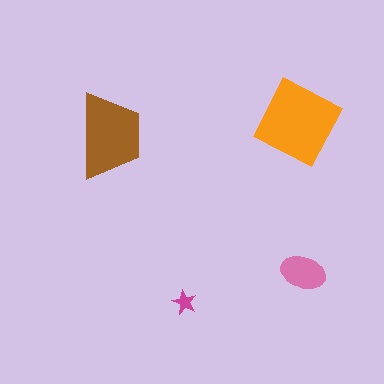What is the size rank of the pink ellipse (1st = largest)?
3rd.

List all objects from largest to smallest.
The orange diamond, the brown trapezoid, the pink ellipse, the magenta star.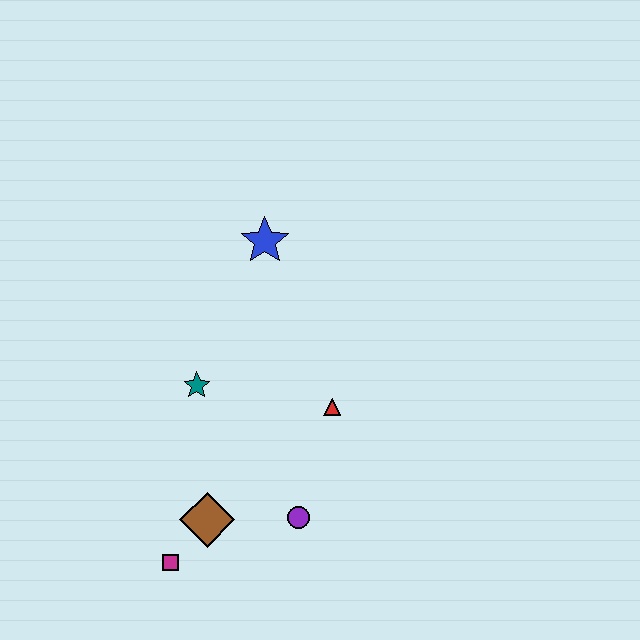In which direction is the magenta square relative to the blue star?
The magenta square is below the blue star.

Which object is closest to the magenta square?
The brown diamond is closest to the magenta square.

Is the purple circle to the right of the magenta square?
Yes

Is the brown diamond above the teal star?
No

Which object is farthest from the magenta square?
The blue star is farthest from the magenta square.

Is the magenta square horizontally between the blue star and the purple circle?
No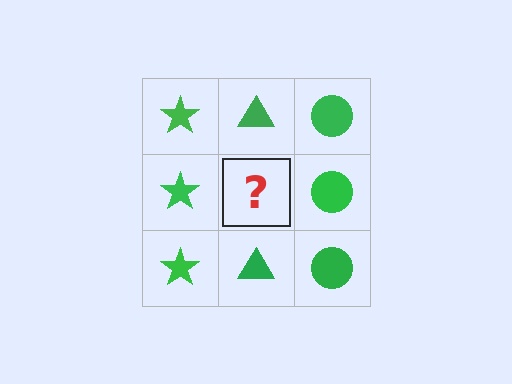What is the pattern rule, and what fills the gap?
The rule is that each column has a consistent shape. The gap should be filled with a green triangle.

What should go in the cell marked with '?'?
The missing cell should contain a green triangle.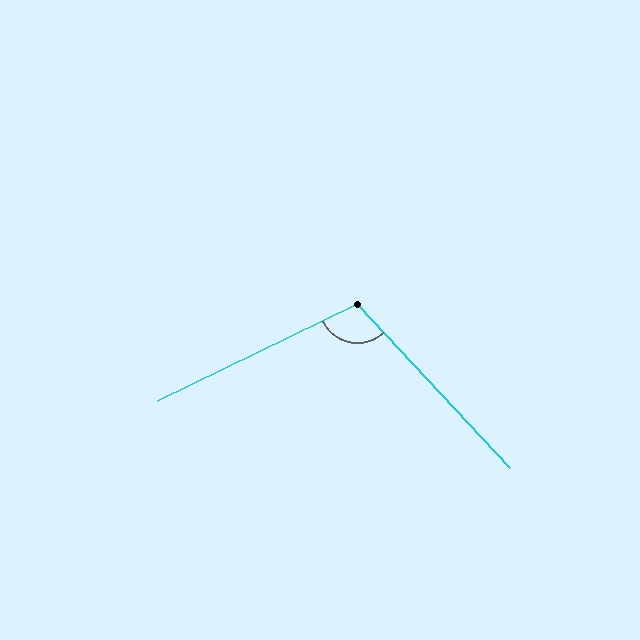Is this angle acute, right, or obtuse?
It is obtuse.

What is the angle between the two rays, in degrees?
Approximately 107 degrees.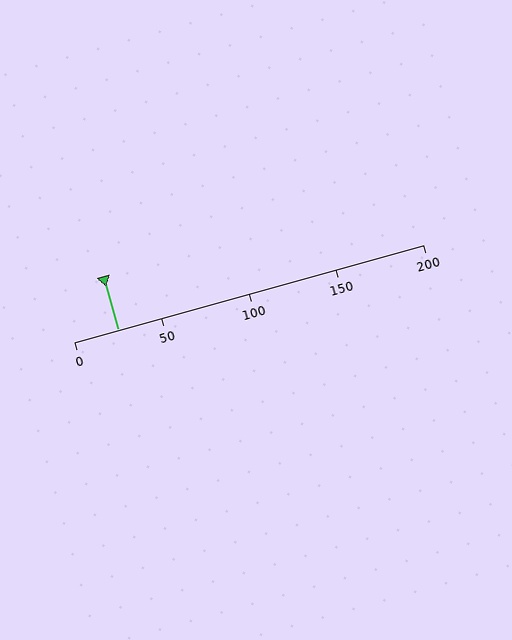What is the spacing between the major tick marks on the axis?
The major ticks are spaced 50 apart.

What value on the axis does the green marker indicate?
The marker indicates approximately 25.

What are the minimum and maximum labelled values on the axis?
The axis runs from 0 to 200.